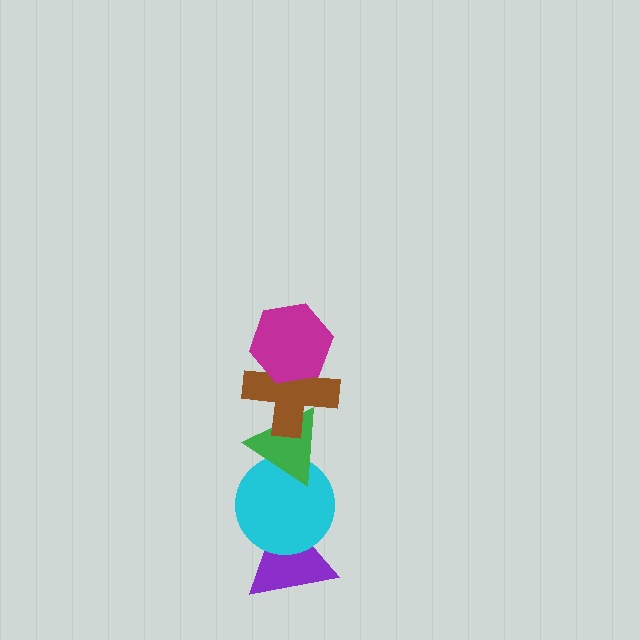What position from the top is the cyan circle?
The cyan circle is 4th from the top.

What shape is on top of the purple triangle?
The cyan circle is on top of the purple triangle.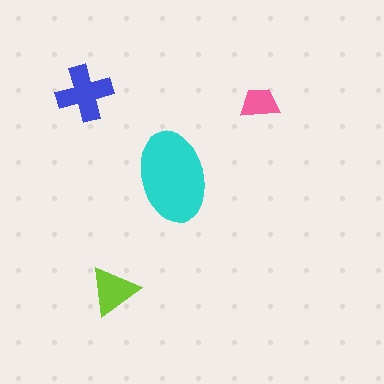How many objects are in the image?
There are 4 objects in the image.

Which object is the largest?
The cyan ellipse.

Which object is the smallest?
The pink trapezoid.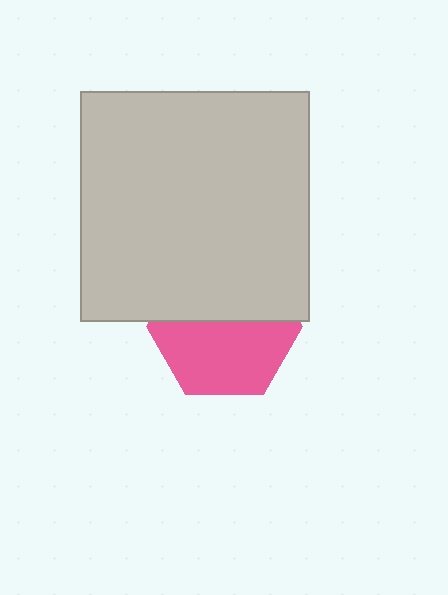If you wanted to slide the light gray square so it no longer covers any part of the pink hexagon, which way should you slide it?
Slide it up — that is the most direct way to separate the two shapes.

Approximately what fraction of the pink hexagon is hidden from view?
Roughly 45% of the pink hexagon is hidden behind the light gray square.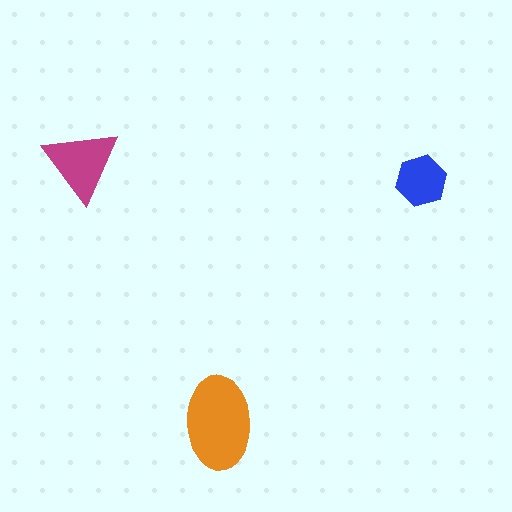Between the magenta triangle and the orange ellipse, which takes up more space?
The orange ellipse.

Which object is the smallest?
The blue hexagon.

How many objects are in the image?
There are 3 objects in the image.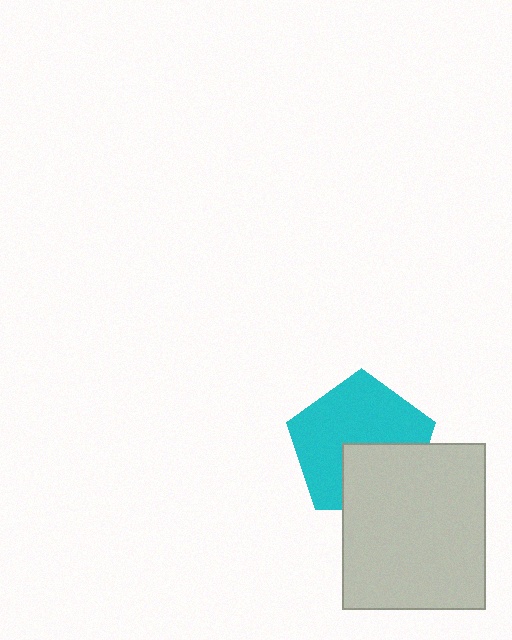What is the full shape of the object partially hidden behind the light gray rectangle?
The partially hidden object is a cyan pentagon.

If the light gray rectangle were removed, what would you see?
You would see the complete cyan pentagon.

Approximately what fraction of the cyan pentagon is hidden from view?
Roughly 35% of the cyan pentagon is hidden behind the light gray rectangle.